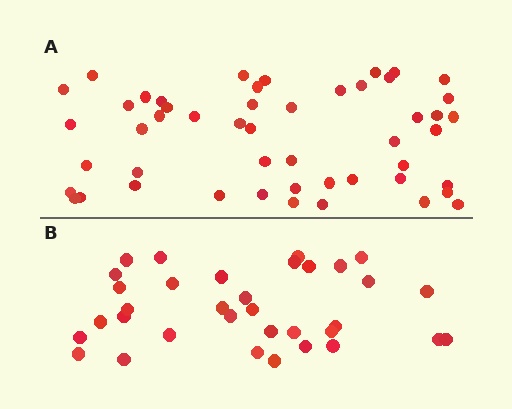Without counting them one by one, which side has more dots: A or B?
Region A (the top region) has more dots.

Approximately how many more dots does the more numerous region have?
Region A has approximately 15 more dots than region B.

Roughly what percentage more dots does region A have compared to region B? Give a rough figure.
About 45% more.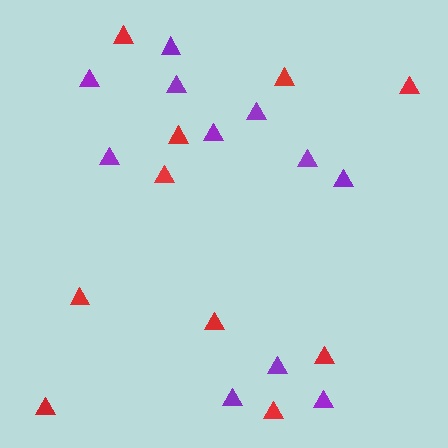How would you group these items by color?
There are 2 groups: one group of purple triangles (11) and one group of red triangles (10).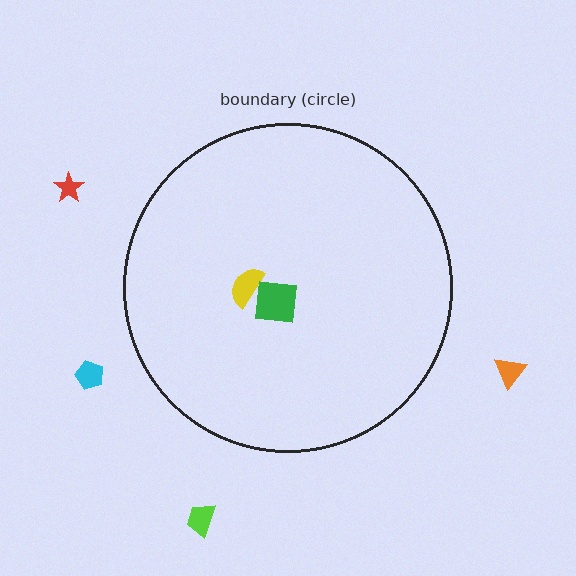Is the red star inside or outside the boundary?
Outside.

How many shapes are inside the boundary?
2 inside, 4 outside.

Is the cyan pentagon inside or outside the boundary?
Outside.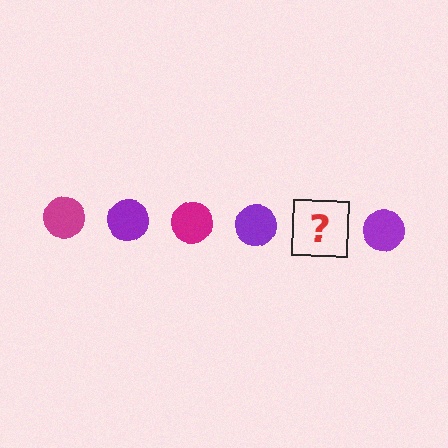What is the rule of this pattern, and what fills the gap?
The rule is that the pattern cycles through magenta, purple circles. The gap should be filled with a magenta circle.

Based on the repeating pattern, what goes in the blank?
The blank should be a magenta circle.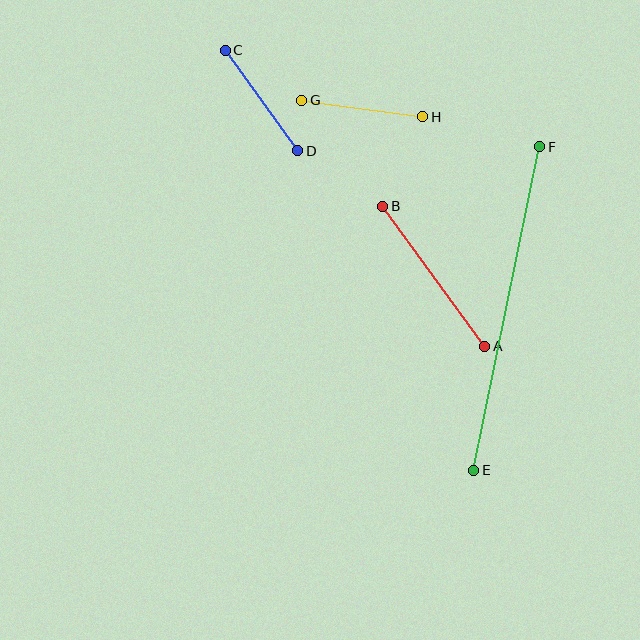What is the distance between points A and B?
The distance is approximately 174 pixels.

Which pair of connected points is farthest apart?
Points E and F are farthest apart.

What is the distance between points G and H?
The distance is approximately 122 pixels.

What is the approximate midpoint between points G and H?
The midpoint is at approximately (362, 109) pixels.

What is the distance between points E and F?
The distance is approximately 330 pixels.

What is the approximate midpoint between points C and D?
The midpoint is at approximately (262, 101) pixels.